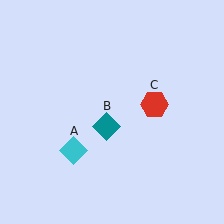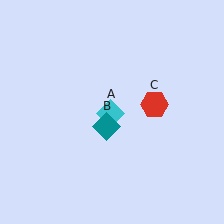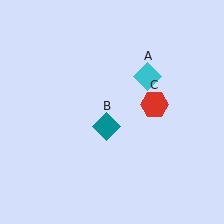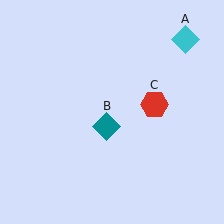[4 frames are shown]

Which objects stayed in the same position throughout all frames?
Teal diamond (object B) and red hexagon (object C) remained stationary.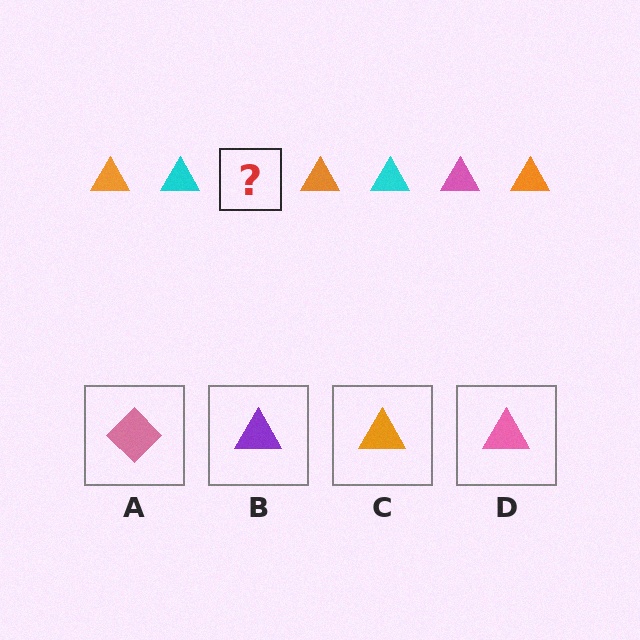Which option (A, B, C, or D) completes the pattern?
D.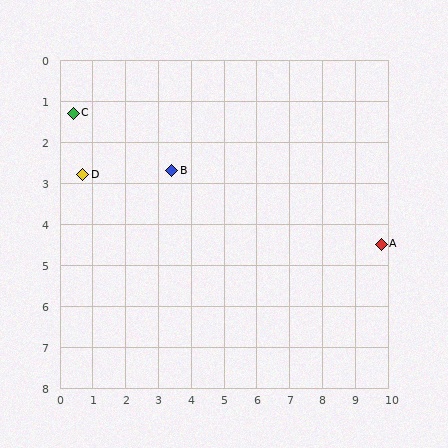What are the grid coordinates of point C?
Point C is at approximately (0.4, 1.3).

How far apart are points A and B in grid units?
Points A and B are about 6.6 grid units apart.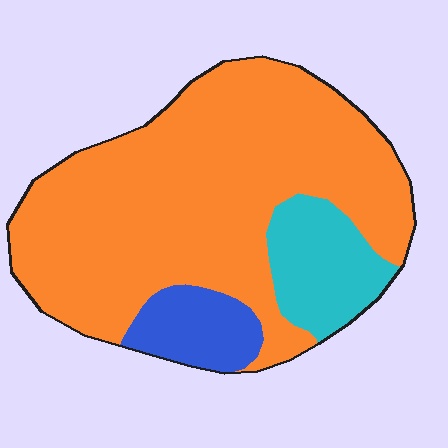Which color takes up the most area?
Orange, at roughly 75%.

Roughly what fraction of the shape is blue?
Blue takes up about one tenth (1/10) of the shape.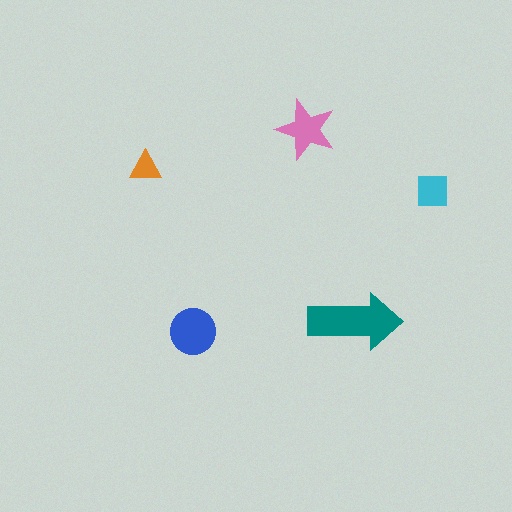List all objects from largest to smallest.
The teal arrow, the blue circle, the pink star, the cyan square, the orange triangle.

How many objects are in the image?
There are 5 objects in the image.